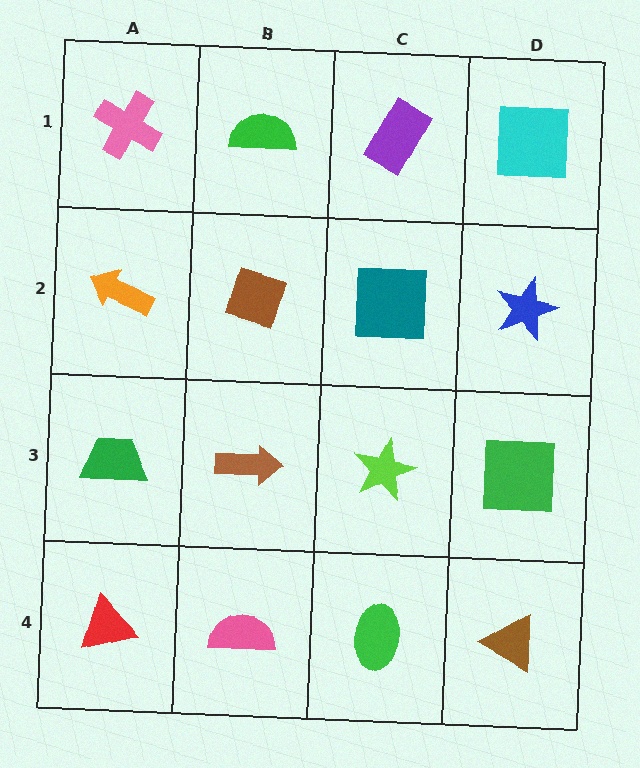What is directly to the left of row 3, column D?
A lime star.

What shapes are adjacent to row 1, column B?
A brown diamond (row 2, column B), a pink cross (row 1, column A), a purple rectangle (row 1, column C).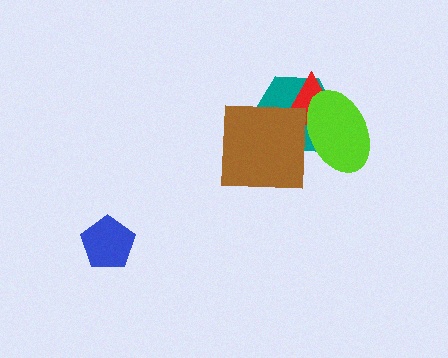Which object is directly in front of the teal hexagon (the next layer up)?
The red triangle is directly in front of the teal hexagon.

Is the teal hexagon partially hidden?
Yes, it is partially covered by another shape.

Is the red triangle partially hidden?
Yes, it is partially covered by another shape.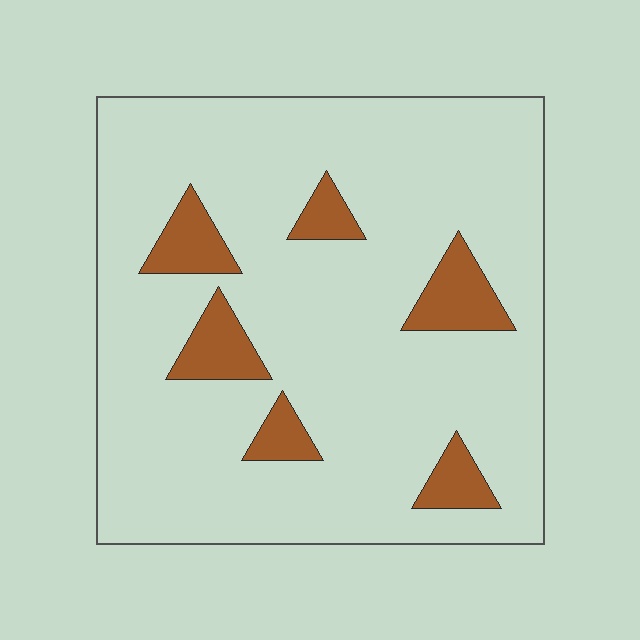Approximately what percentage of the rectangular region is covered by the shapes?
Approximately 15%.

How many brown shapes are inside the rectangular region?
6.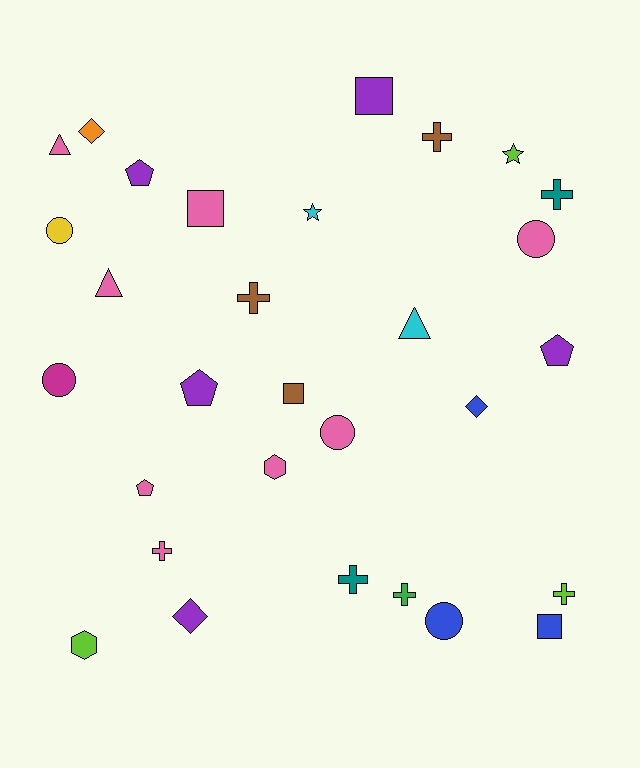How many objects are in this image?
There are 30 objects.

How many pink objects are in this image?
There are 8 pink objects.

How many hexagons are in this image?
There are 2 hexagons.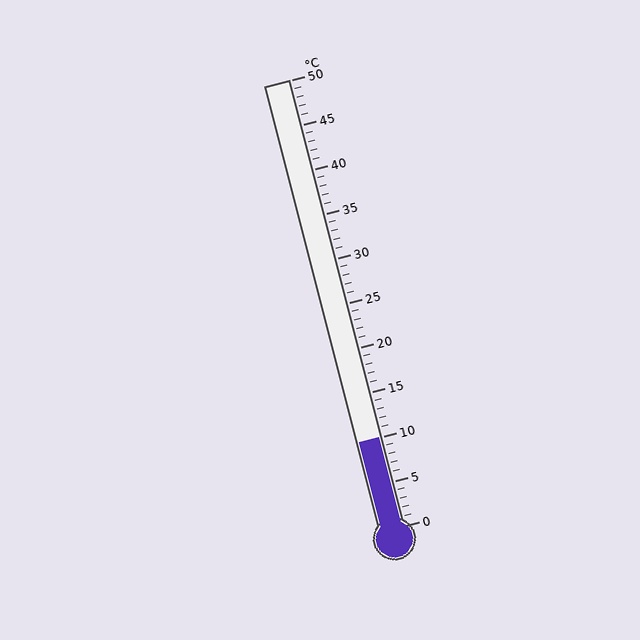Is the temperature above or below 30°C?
The temperature is below 30°C.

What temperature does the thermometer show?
The thermometer shows approximately 10°C.